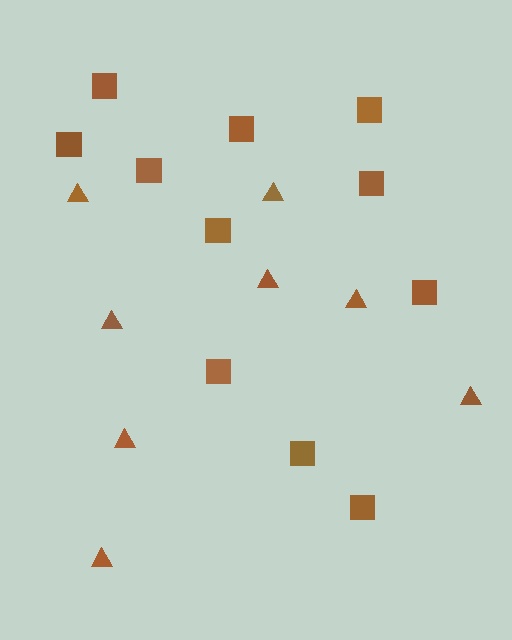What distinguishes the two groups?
There are 2 groups: one group of squares (11) and one group of triangles (8).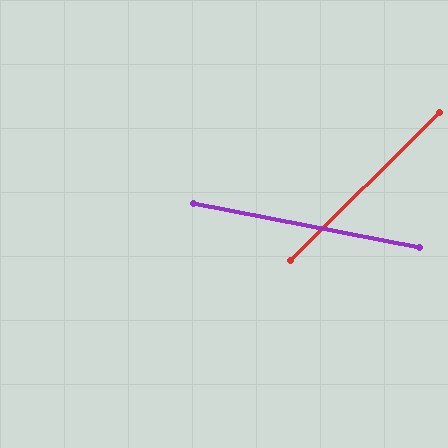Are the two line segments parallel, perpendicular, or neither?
Neither parallel nor perpendicular — they differ by about 56°.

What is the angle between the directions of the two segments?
Approximately 56 degrees.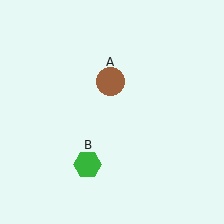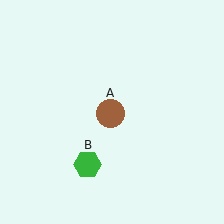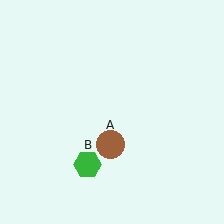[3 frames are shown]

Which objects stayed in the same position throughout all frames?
Green hexagon (object B) remained stationary.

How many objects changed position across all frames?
1 object changed position: brown circle (object A).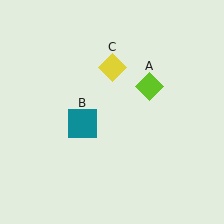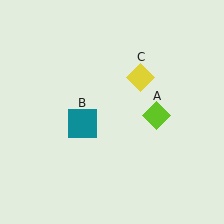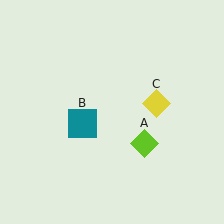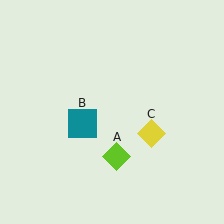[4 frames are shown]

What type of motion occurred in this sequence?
The lime diamond (object A), yellow diamond (object C) rotated clockwise around the center of the scene.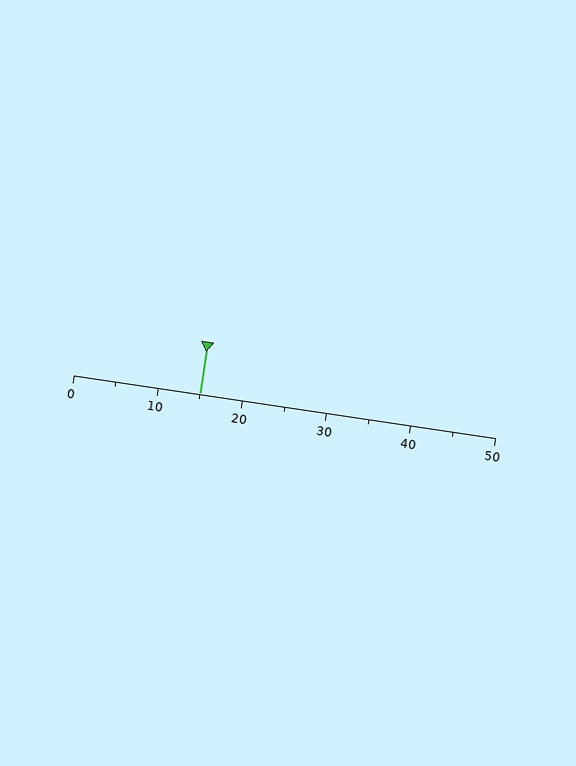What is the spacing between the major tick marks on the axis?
The major ticks are spaced 10 apart.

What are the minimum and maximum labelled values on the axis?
The axis runs from 0 to 50.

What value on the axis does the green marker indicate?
The marker indicates approximately 15.